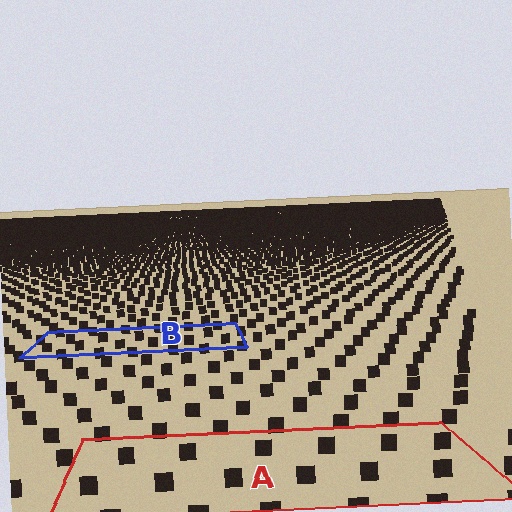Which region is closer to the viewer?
Region A is closer. The texture elements there are larger and more spread out.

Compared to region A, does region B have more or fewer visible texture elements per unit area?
Region B has more texture elements per unit area — they are packed more densely because it is farther away.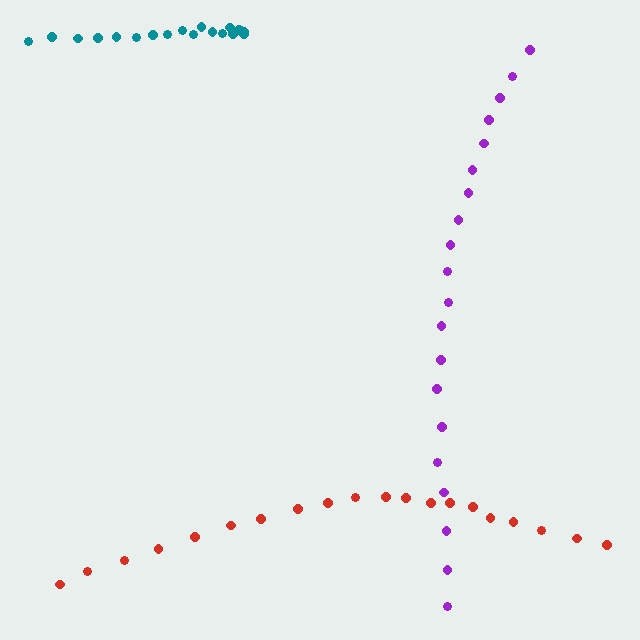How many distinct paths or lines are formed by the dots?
There are 3 distinct paths.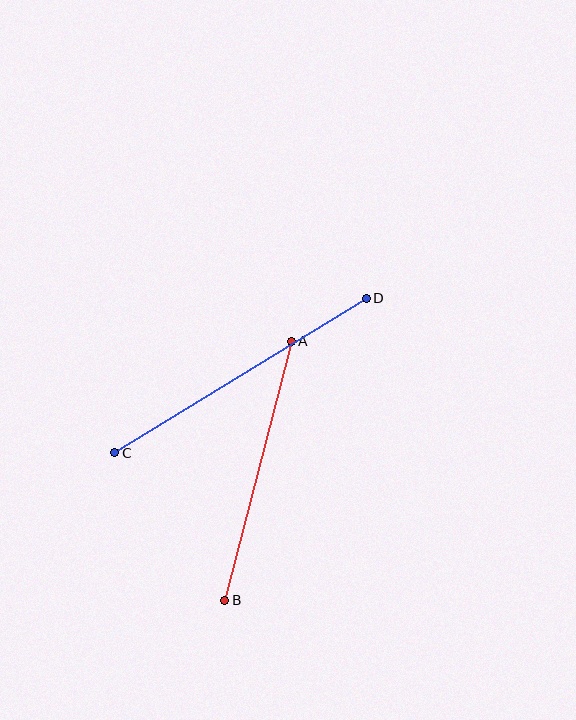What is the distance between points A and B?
The distance is approximately 267 pixels.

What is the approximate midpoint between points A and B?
The midpoint is at approximately (258, 471) pixels.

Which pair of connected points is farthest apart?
Points C and D are farthest apart.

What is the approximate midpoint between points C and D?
The midpoint is at approximately (241, 376) pixels.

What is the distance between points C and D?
The distance is approximately 295 pixels.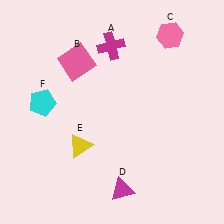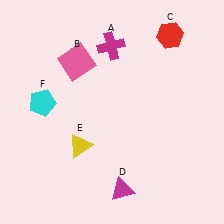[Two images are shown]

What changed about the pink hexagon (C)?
In Image 1, C is pink. In Image 2, it changed to red.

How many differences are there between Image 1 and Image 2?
There is 1 difference between the two images.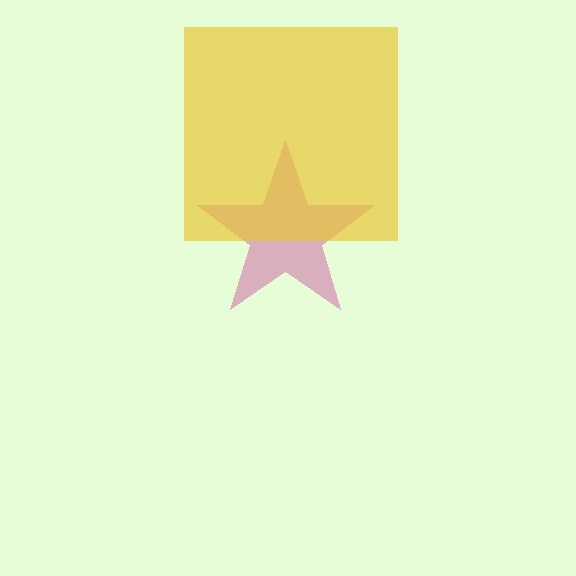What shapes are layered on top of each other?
The layered shapes are: a magenta star, a yellow square.